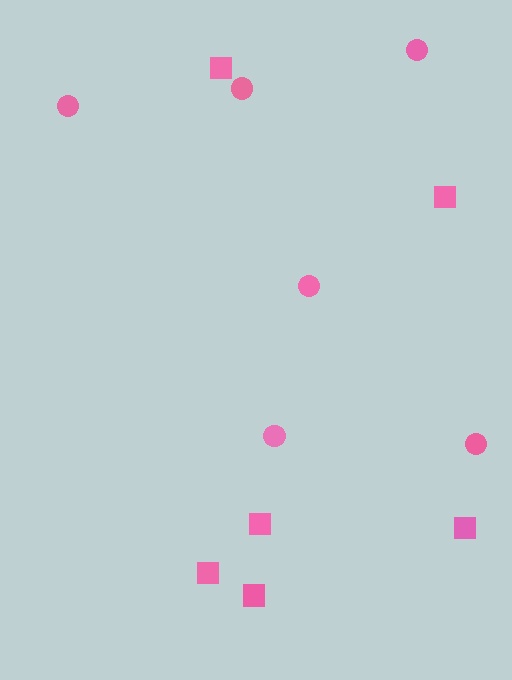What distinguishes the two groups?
There are 2 groups: one group of circles (6) and one group of squares (6).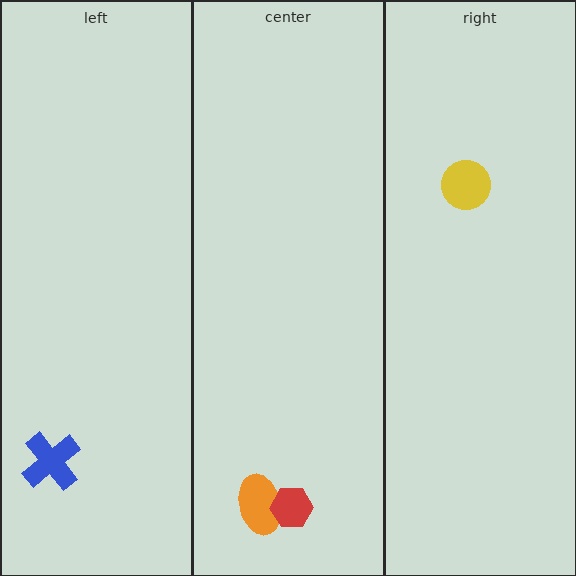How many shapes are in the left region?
1.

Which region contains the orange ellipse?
The center region.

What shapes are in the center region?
The orange ellipse, the red hexagon.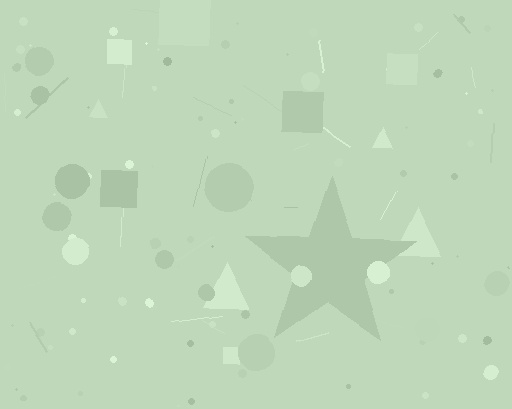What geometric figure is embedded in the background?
A star is embedded in the background.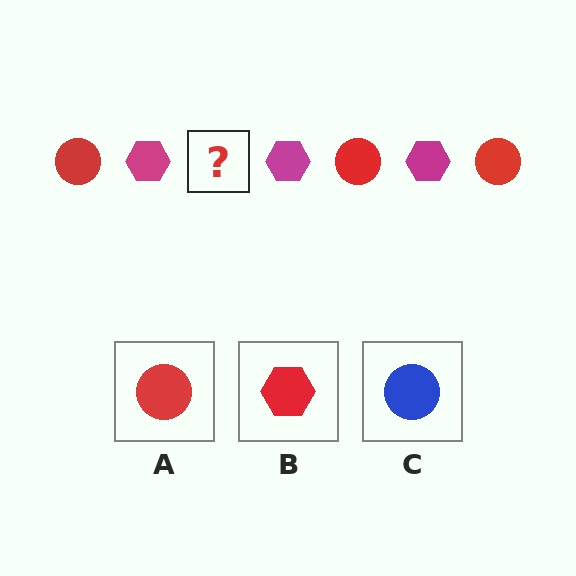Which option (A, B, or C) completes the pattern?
A.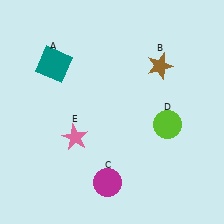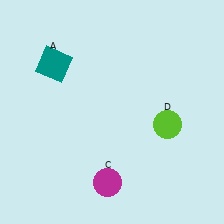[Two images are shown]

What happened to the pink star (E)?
The pink star (E) was removed in Image 2. It was in the bottom-left area of Image 1.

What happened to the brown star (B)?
The brown star (B) was removed in Image 2. It was in the top-right area of Image 1.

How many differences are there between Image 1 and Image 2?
There are 2 differences between the two images.